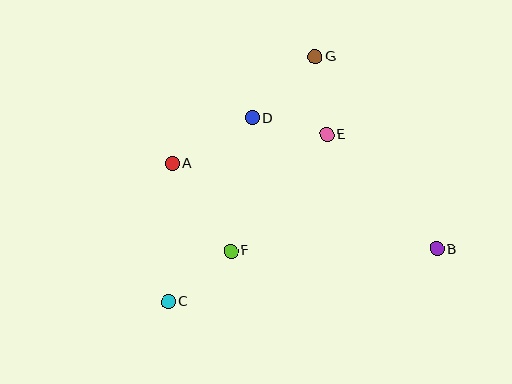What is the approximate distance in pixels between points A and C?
The distance between A and C is approximately 138 pixels.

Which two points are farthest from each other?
Points C and G are farthest from each other.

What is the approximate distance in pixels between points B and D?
The distance between B and D is approximately 226 pixels.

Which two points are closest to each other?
Points D and E are closest to each other.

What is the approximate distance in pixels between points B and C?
The distance between B and C is approximately 274 pixels.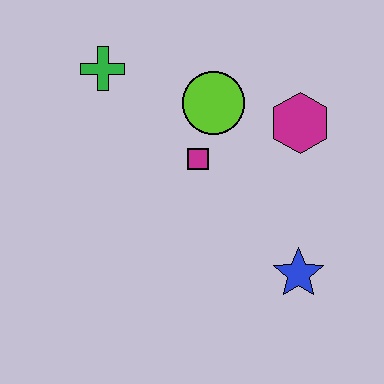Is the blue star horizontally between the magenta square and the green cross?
No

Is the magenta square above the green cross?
No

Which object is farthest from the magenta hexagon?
The green cross is farthest from the magenta hexagon.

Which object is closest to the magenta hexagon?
The lime circle is closest to the magenta hexagon.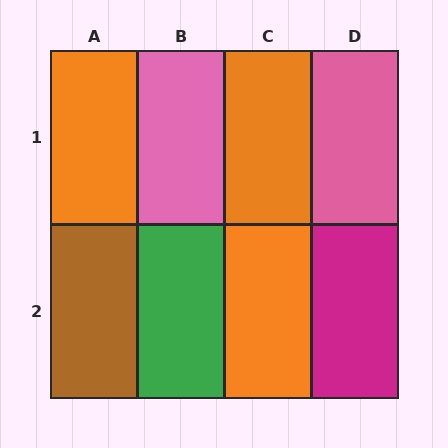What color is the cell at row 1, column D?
Pink.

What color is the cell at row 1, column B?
Pink.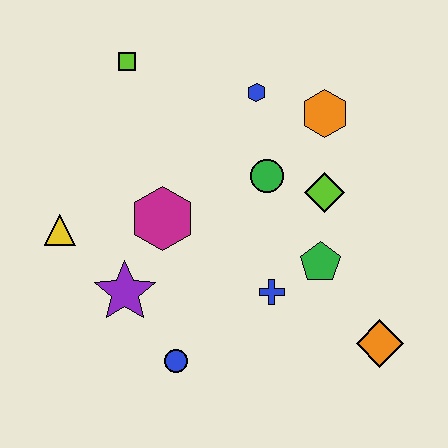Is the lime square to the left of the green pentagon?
Yes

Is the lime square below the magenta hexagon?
No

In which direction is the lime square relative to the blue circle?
The lime square is above the blue circle.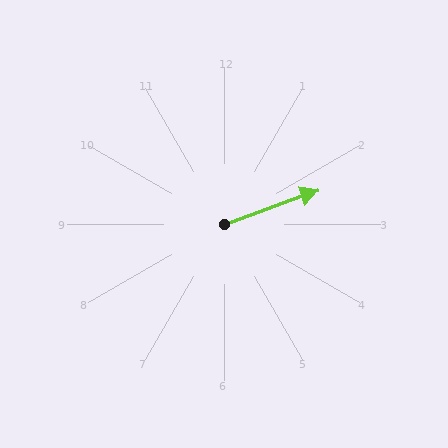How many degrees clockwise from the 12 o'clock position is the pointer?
Approximately 70 degrees.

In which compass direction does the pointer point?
East.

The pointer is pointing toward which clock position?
Roughly 2 o'clock.